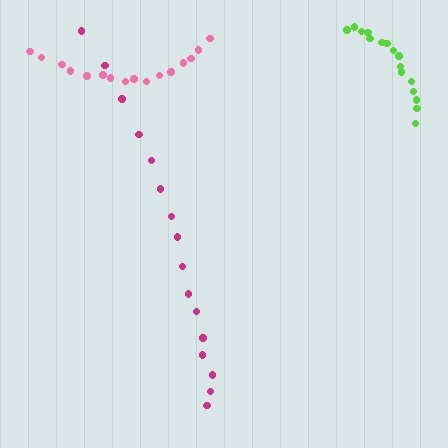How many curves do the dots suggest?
There are 3 distinct paths.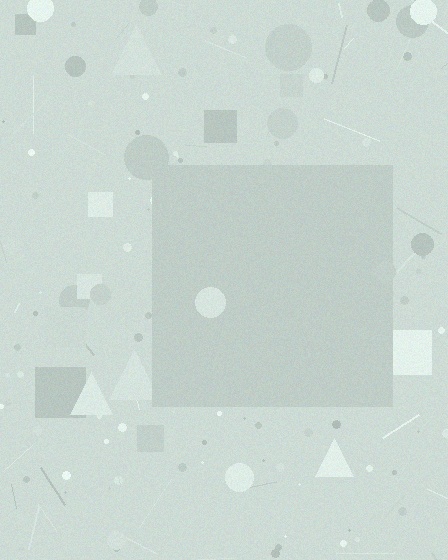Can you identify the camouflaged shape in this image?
The camouflaged shape is a square.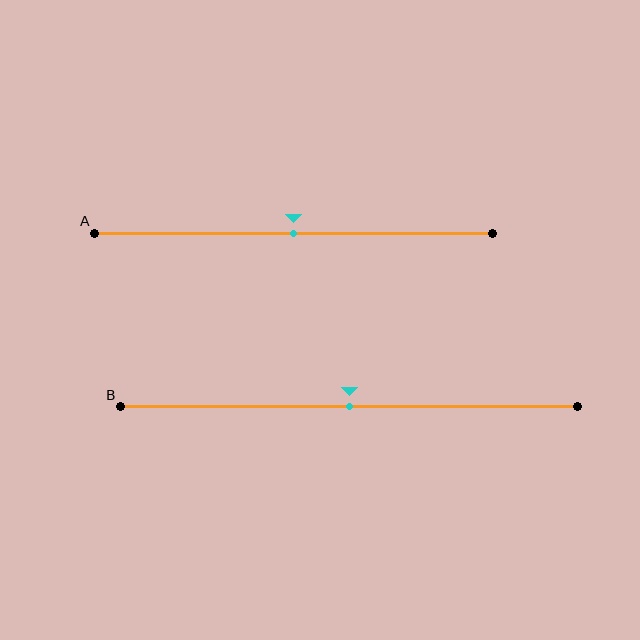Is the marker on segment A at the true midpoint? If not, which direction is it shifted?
Yes, the marker on segment A is at the true midpoint.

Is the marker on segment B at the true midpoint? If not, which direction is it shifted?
Yes, the marker on segment B is at the true midpoint.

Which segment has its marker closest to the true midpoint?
Segment A has its marker closest to the true midpoint.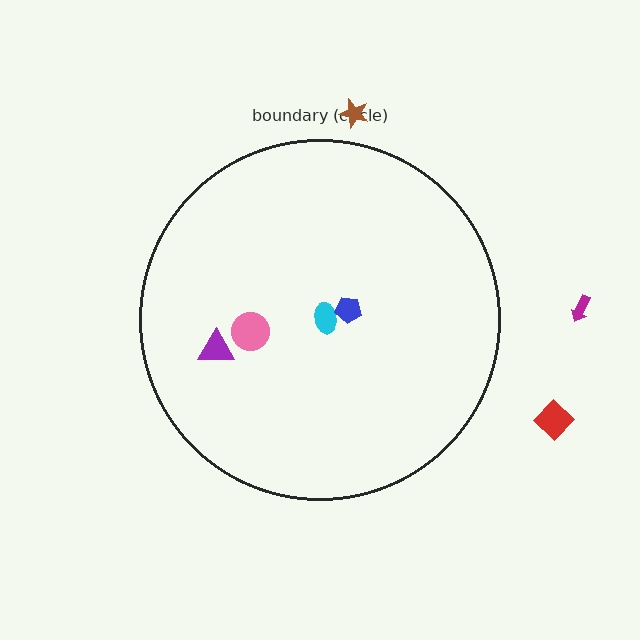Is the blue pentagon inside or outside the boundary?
Inside.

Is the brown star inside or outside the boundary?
Outside.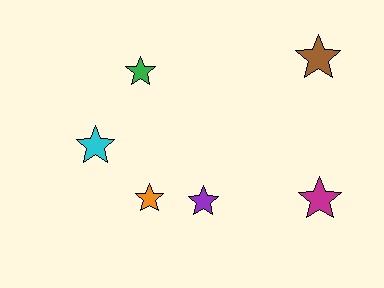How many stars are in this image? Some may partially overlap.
There are 6 stars.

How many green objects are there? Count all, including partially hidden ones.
There is 1 green object.